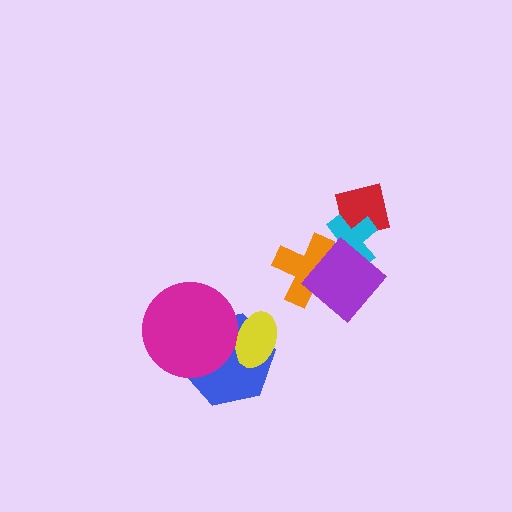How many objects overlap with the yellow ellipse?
2 objects overlap with the yellow ellipse.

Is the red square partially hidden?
Yes, it is partially covered by another shape.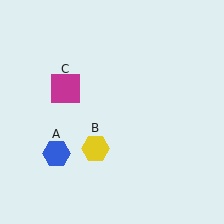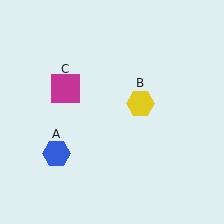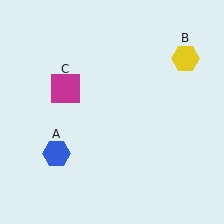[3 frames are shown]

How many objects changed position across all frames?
1 object changed position: yellow hexagon (object B).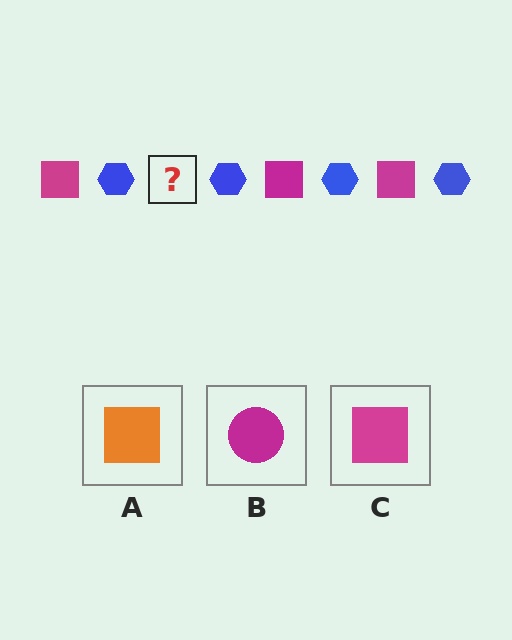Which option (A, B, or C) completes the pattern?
C.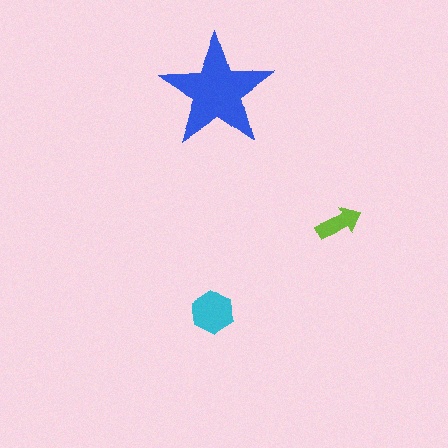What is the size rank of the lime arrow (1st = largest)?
3rd.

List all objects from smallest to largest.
The lime arrow, the cyan hexagon, the blue star.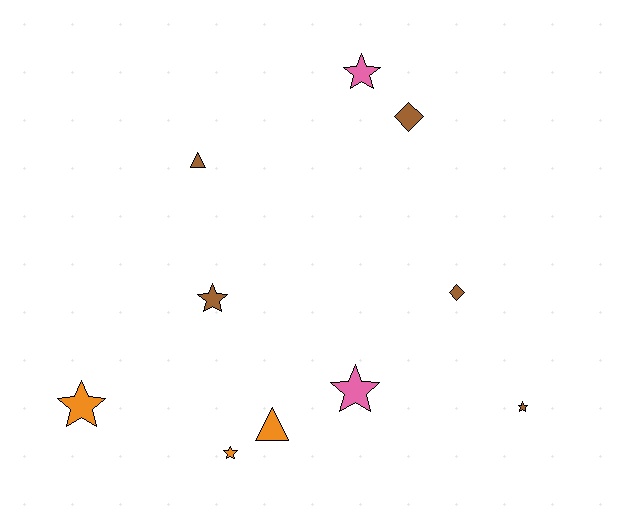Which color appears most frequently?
Brown, with 5 objects.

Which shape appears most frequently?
Star, with 6 objects.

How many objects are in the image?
There are 10 objects.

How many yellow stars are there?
There are no yellow stars.